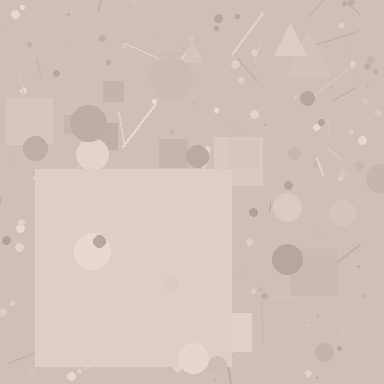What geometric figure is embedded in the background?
A square is embedded in the background.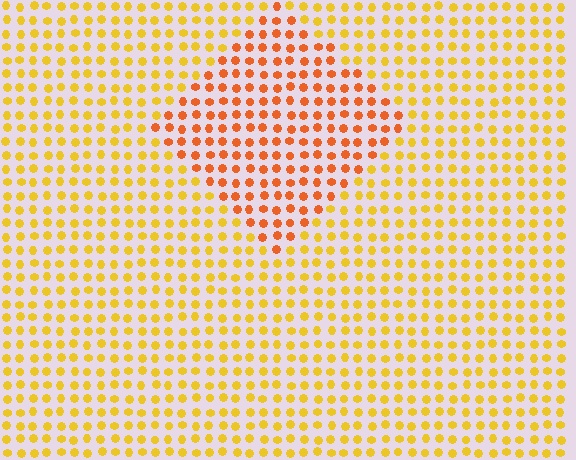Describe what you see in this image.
The image is filled with small yellow elements in a uniform arrangement. A diamond-shaped region is visible where the elements are tinted to a slightly different hue, forming a subtle color boundary.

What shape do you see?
I see a diamond.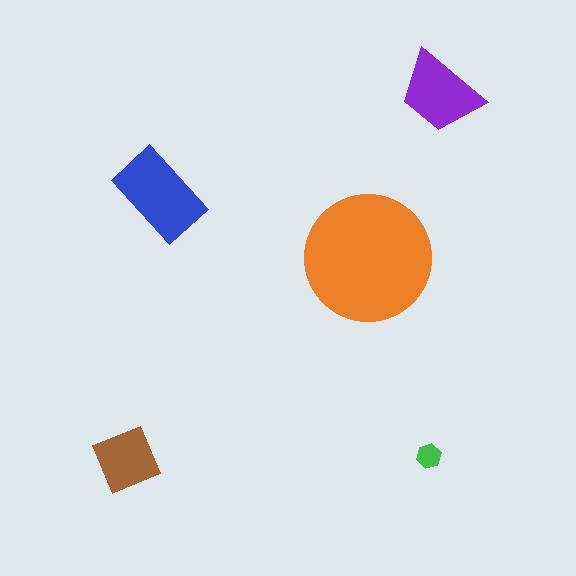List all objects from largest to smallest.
The orange circle, the blue rectangle, the purple trapezoid, the brown diamond, the green hexagon.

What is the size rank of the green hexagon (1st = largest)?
5th.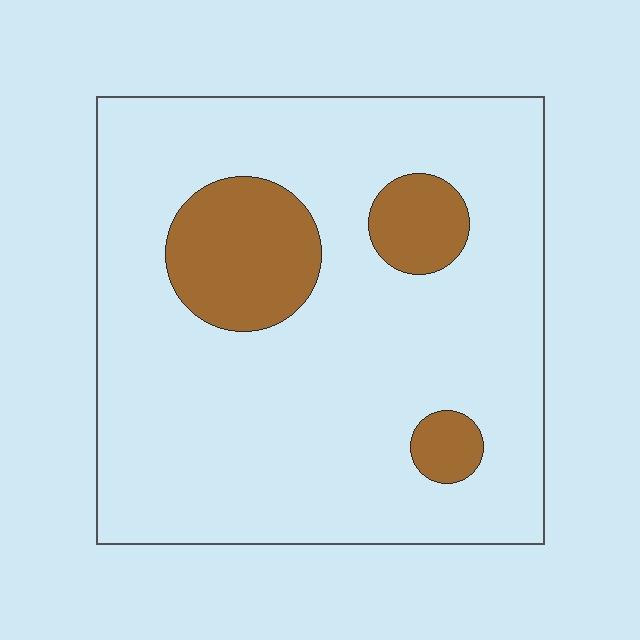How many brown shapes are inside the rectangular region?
3.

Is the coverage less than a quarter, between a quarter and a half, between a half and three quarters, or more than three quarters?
Less than a quarter.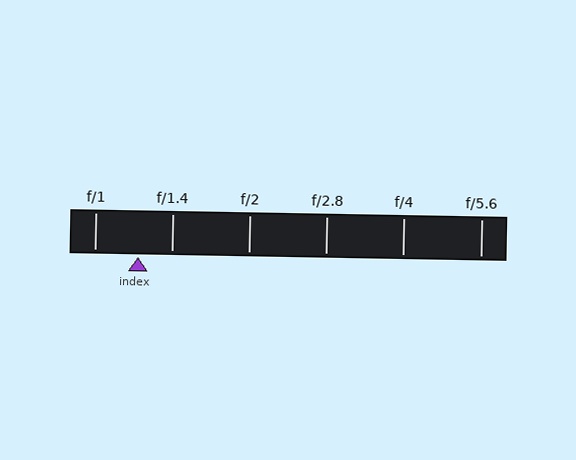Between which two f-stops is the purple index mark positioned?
The index mark is between f/1 and f/1.4.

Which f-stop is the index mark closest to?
The index mark is closest to f/1.4.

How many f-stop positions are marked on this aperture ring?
There are 6 f-stop positions marked.